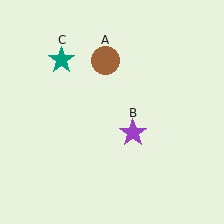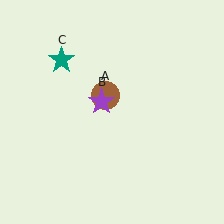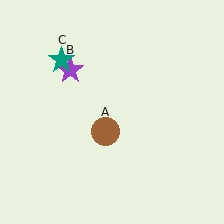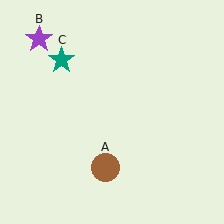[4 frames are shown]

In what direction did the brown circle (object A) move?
The brown circle (object A) moved down.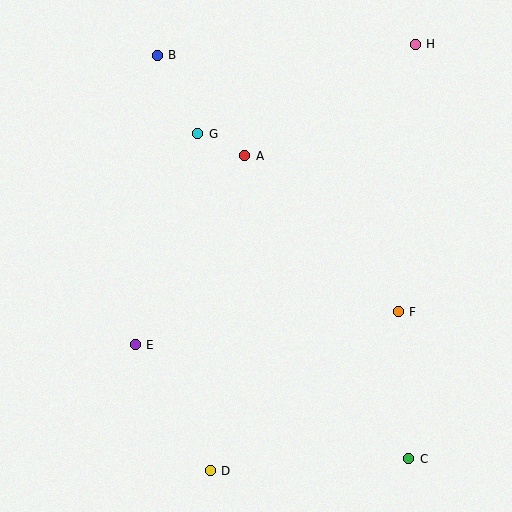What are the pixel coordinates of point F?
Point F is at (398, 312).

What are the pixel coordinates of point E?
Point E is at (135, 345).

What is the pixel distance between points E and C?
The distance between E and C is 297 pixels.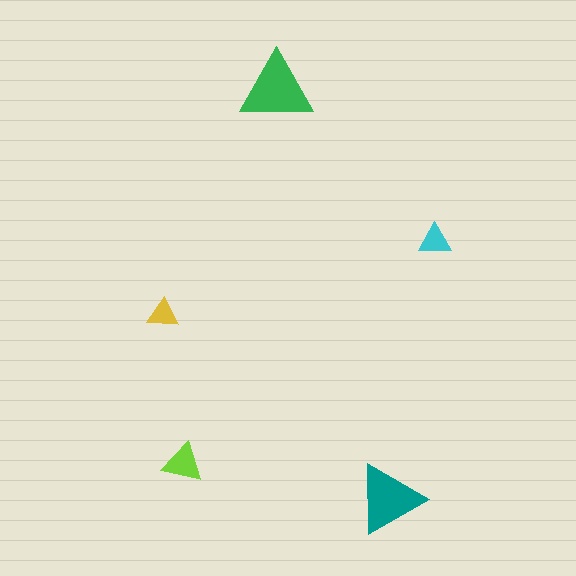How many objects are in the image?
There are 5 objects in the image.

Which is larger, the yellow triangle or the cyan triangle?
The cyan one.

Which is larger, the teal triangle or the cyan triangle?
The teal one.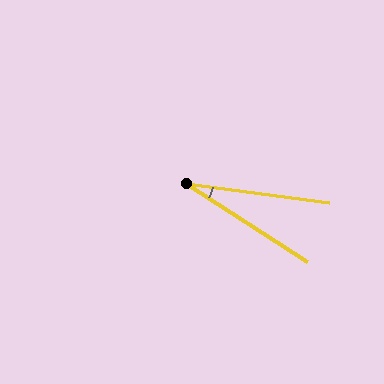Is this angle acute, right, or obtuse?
It is acute.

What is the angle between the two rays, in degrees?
Approximately 25 degrees.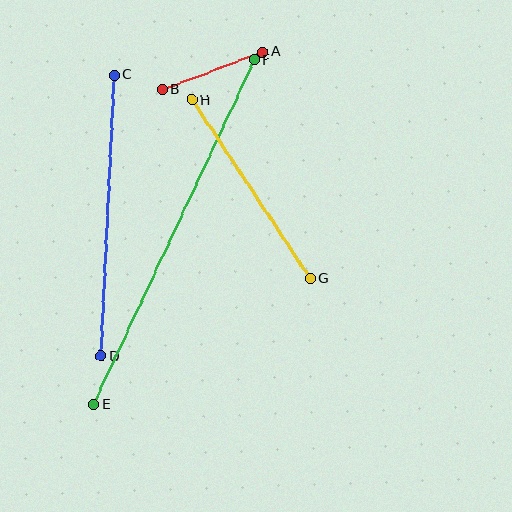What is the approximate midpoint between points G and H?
The midpoint is at approximately (251, 189) pixels.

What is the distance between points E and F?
The distance is approximately 380 pixels.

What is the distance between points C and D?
The distance is approximately 281 pixels.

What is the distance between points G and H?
The distance is approximately 214 pixels.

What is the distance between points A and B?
The distance is approximately 107 pixels.